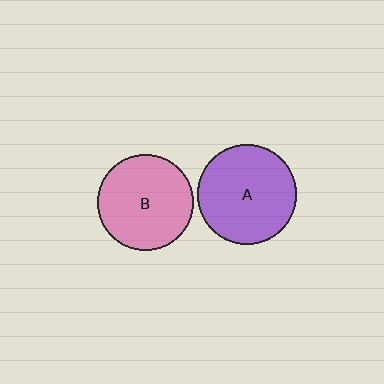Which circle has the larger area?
Circle A (purple).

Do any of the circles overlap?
No, none of the circles overlap.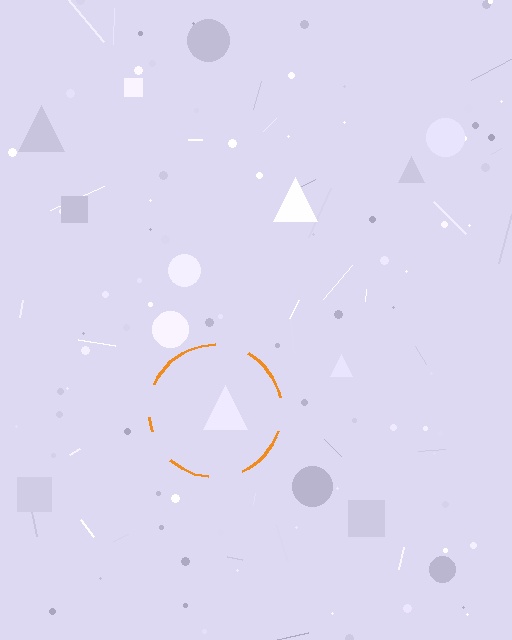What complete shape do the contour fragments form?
The contour fragments form a circle.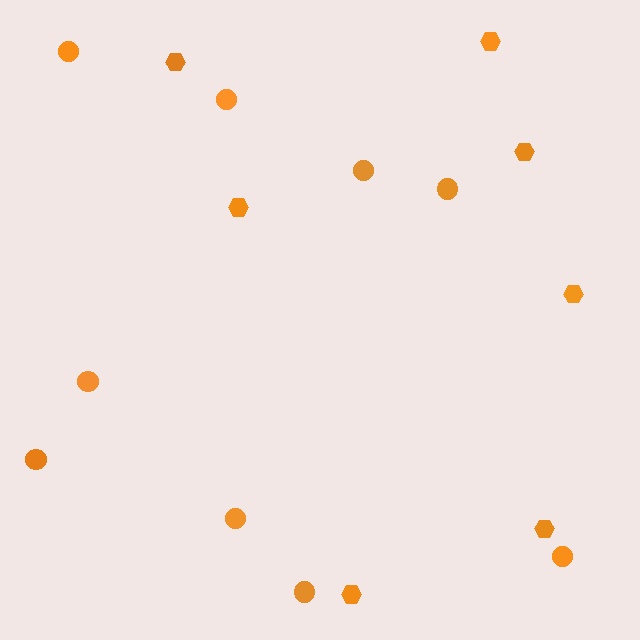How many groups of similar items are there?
There are 2 groups: one group of hexagons (7) and one group of circles (9).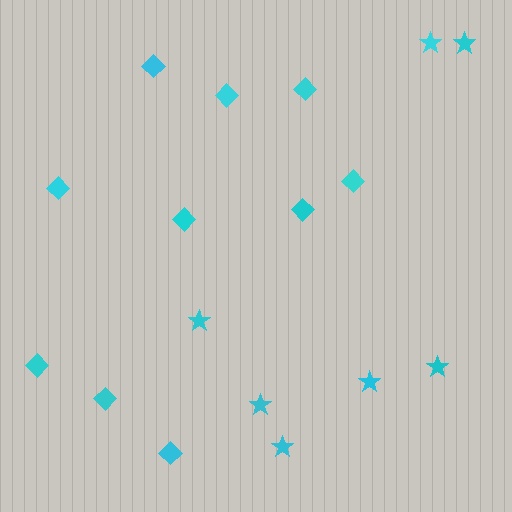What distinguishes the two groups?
There are 2 groups: one group of diamonds (10) and one group of stars (7).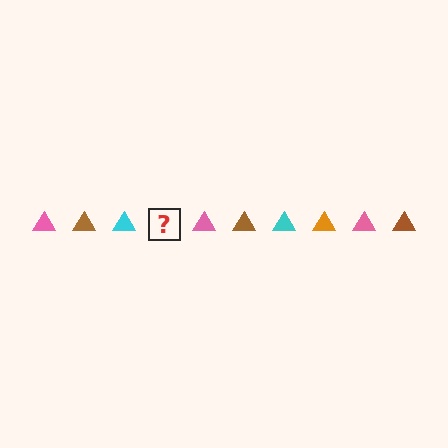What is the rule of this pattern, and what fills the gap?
The rule is that the pattern cycles through pink, brown, cyan, orange triangles. The gap should be filled with an orange triangle.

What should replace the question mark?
The question mark should be replaced with an orange triangle.